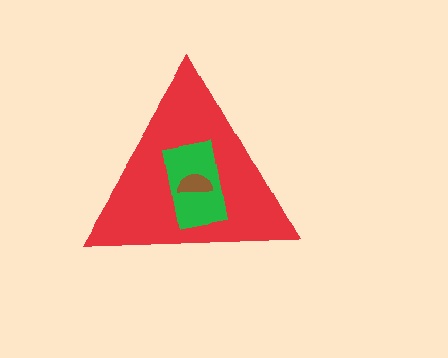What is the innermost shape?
The brown semicircle.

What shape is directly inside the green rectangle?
The brown semicircle.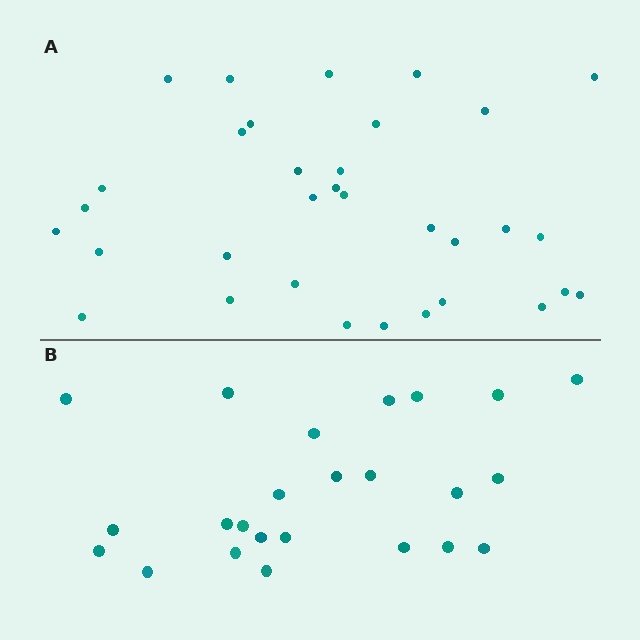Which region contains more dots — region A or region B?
Region A (the top region) has more dots.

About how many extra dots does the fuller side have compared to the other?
Region A has roughly 8 or so more dots than region B.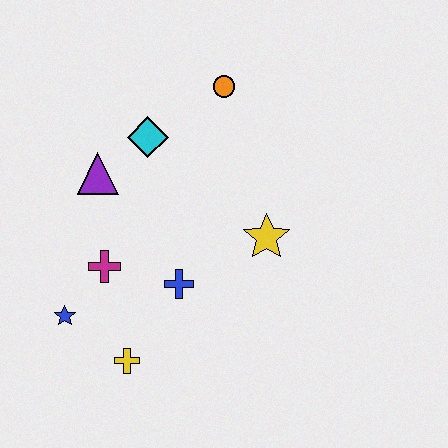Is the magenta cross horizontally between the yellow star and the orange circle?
No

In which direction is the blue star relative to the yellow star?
The blue star is to the left of the yellow star.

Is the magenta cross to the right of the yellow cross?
No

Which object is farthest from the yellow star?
The blue star is farthest from the yellow star.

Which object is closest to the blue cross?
The magenta cross is closest to the blue cross.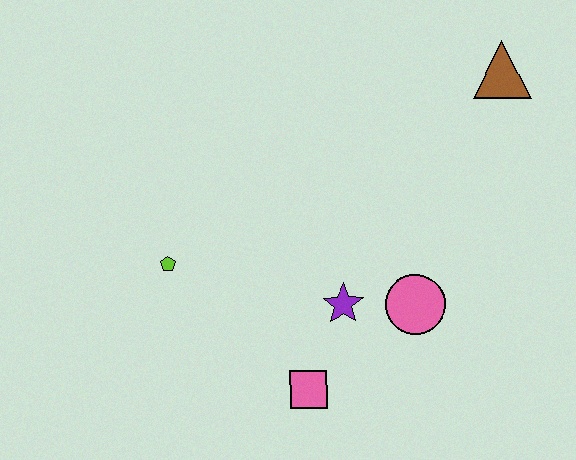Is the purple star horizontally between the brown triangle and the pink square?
Yes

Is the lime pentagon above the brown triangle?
No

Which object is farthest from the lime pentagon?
The brown triangle is farthest from the lime pentagon.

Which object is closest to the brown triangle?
The pink circle is closest to the brown triangle.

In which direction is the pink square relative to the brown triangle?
The pink square is below the brown triangle.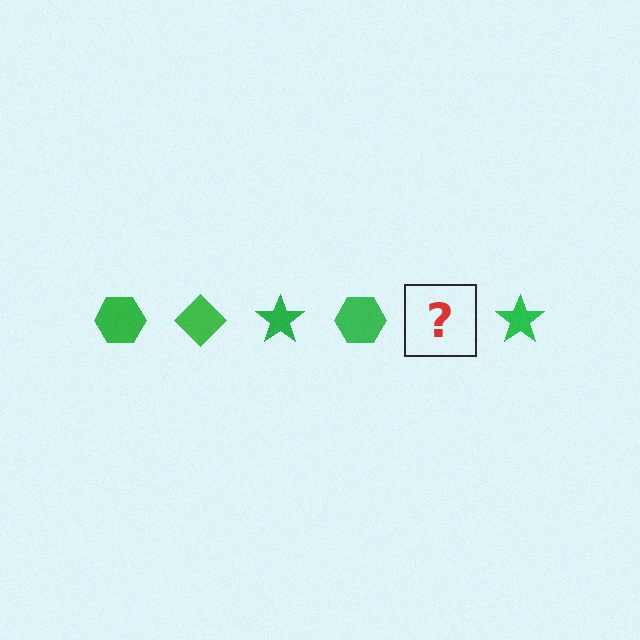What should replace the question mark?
The question mark should be replaced with a green diamond.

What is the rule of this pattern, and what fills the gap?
The rule is that the pattern cycles through hexagon, diamond, star shapes in green. The gap should be filled with a green diamond.